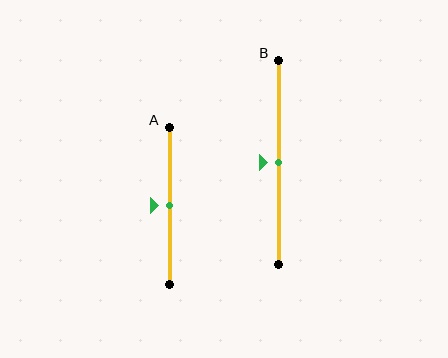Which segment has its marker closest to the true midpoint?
Segment A has its marker closest to the true midpoint.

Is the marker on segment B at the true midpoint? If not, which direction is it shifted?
Yes, the marker on segment B is at the true midpoint.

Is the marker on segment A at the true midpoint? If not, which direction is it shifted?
Yes, the marker on segment A is at the true midpoint.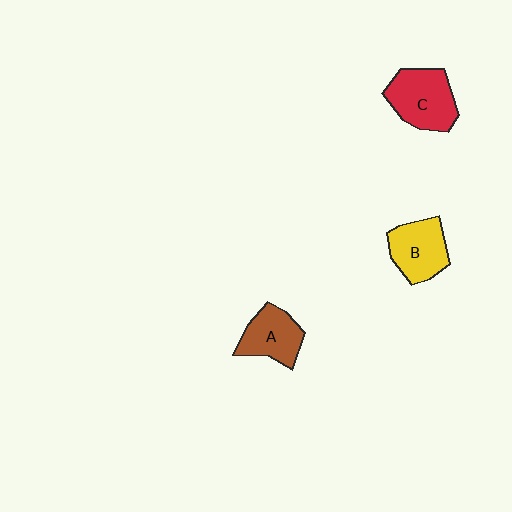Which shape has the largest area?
Shape C (red).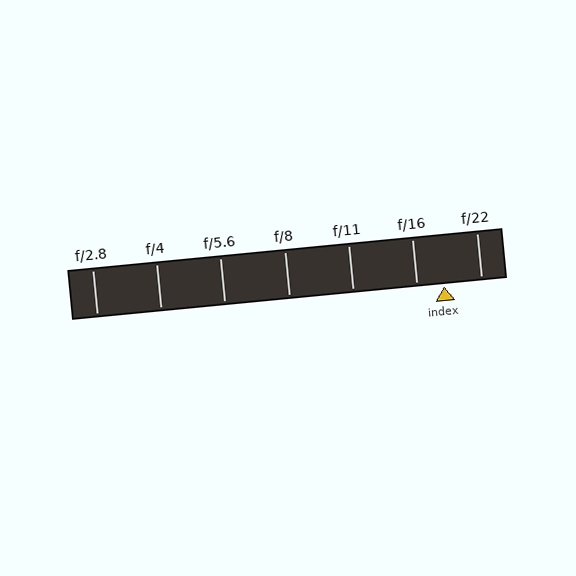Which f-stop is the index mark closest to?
The index mark is closest to f/16.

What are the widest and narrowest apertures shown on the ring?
The widest aperture shown is f/2.8 and the narrowest is f/22.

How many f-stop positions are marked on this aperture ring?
There are 7 f-stop positions marked.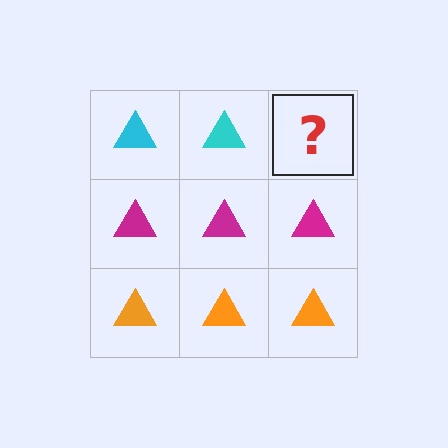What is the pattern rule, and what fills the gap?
The rule is that each row has a consistent color. The gap should be filled with a cyan triangle.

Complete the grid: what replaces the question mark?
The question mark should be replaced with a cyan triangle.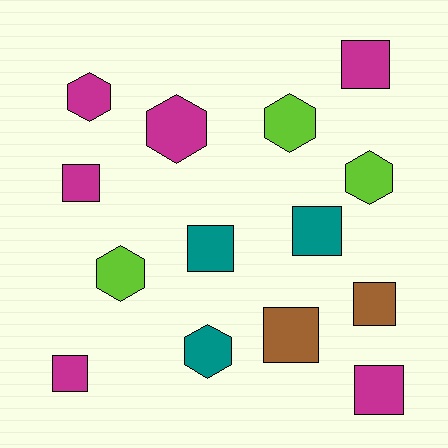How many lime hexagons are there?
There are 3 lime hexagons.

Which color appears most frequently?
Magenta, with 6 objects.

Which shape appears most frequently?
Square, with 8 objects.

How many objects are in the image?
There are 14 objects.